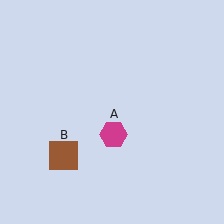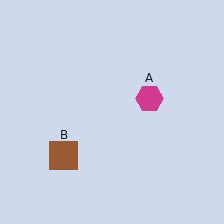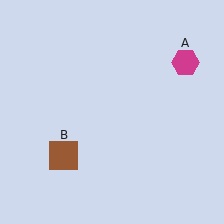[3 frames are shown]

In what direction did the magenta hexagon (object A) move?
The magenta hexagon (object A) moved up and to the right.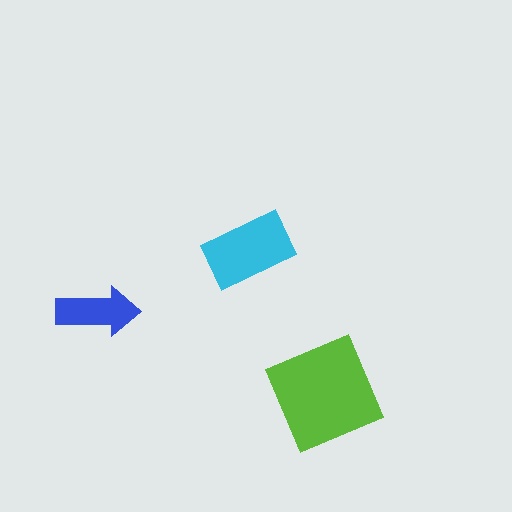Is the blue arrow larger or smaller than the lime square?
Smaller.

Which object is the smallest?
The blue arrow.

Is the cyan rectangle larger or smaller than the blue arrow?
Larger.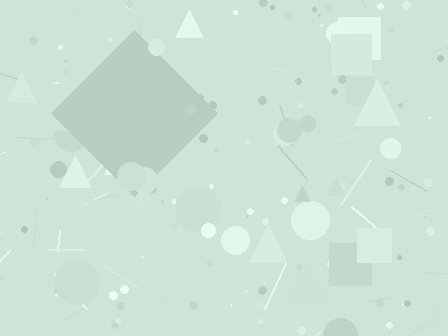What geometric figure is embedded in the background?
A diamond is embedded in the background.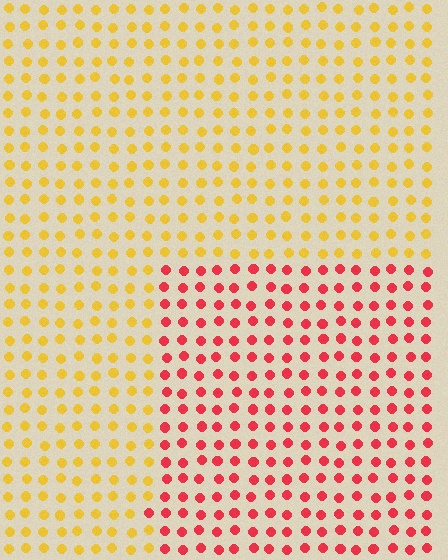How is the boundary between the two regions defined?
The boundary is defined purely by a slight shift in hue (about 55 degrees). Spacing, size, and orientation are identical on both sides.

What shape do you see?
I see a rectangle.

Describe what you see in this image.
The image is filled with small yellow elements in a uniform arrangement. A rectangle-shaped region is visible where the elements are tinted to a slightly different hue, forming a subtle color boundary.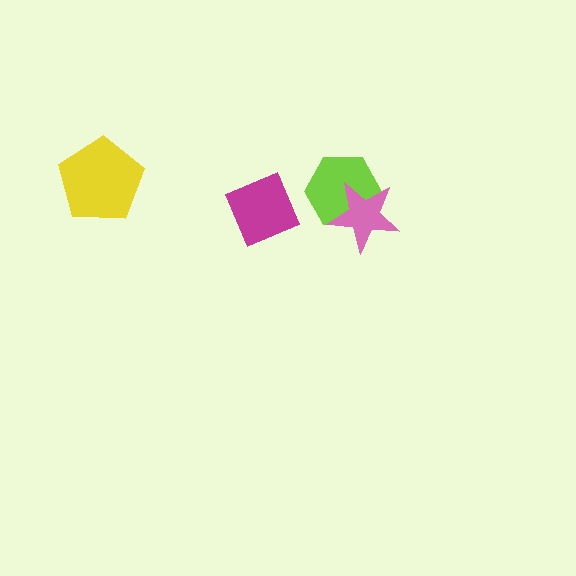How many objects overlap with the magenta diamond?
0 objects overlap with the magenta diamond.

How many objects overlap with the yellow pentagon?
0 objects overlap with the yellow pentagon.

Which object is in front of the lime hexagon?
The pink star is in front of the lime hexagon.